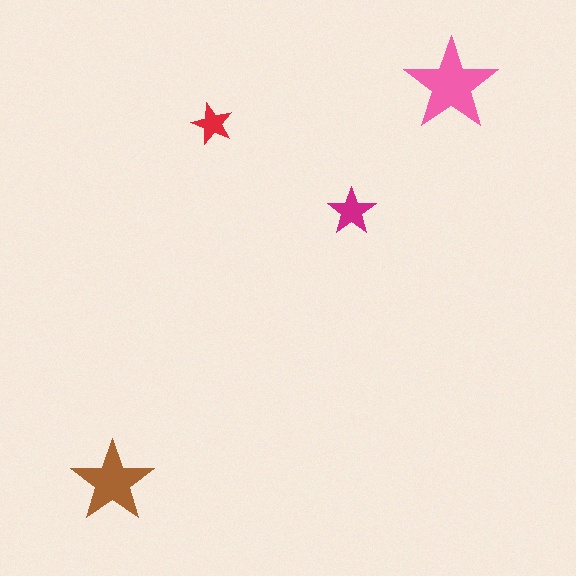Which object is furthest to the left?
The brown star is leftmost.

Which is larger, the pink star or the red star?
The pink one.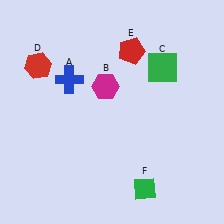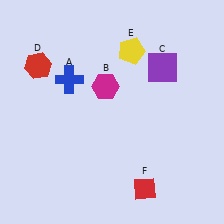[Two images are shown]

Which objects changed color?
C changed from green to purple. E changed from red to yellow. F changed from green to red.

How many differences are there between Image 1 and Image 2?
There are 3 differences between the two images.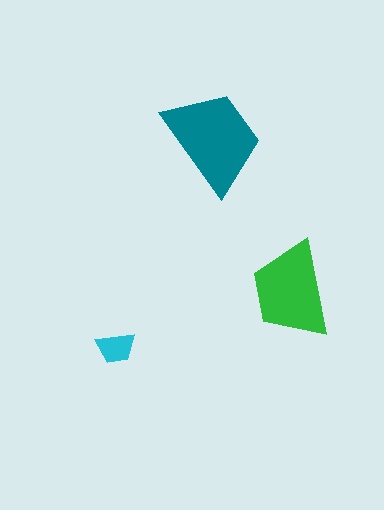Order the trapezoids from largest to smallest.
the teal one, the green one, the cyan one.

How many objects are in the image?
There are 3 objects in the image.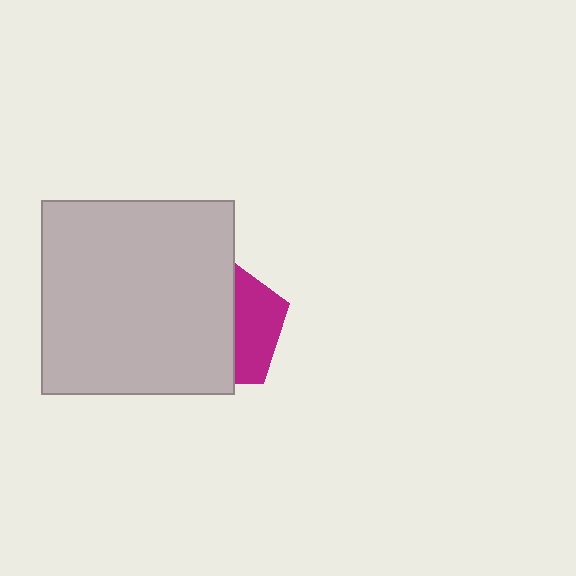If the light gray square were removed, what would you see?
You would see the complete magenta pentagon.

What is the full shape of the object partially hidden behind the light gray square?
The partially hidden object is a magenta pentagon.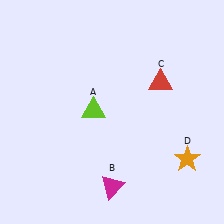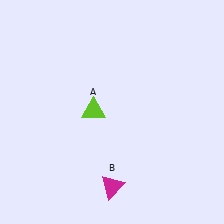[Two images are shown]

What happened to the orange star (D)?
The orange star (D) was removed in Image 2. It was in the bottom-right area of Image 1.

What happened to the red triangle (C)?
The red triangle (C) was removed in Image 2. It was in the top-right area of Image 1.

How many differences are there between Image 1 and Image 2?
There are 2 differences between the two images.